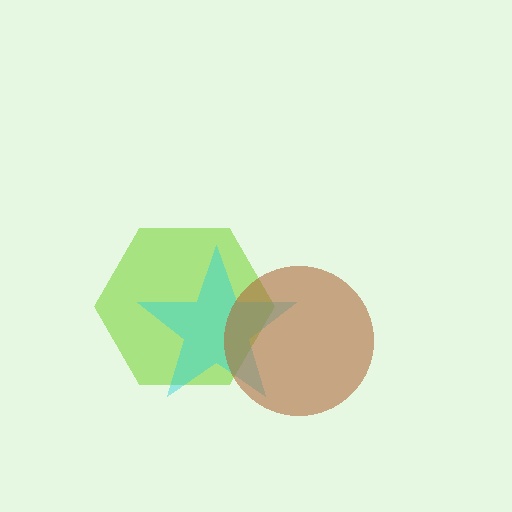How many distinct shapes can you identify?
There are 3 distinct shapes: a lime hexagon, a cyan star, a brown circle.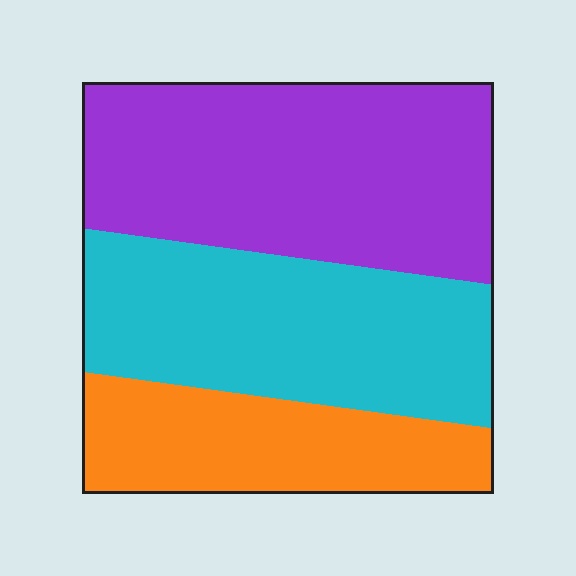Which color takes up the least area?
Orange, at roughly 25%.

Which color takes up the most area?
Purple, at roughly 40%.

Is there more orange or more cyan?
Cyan.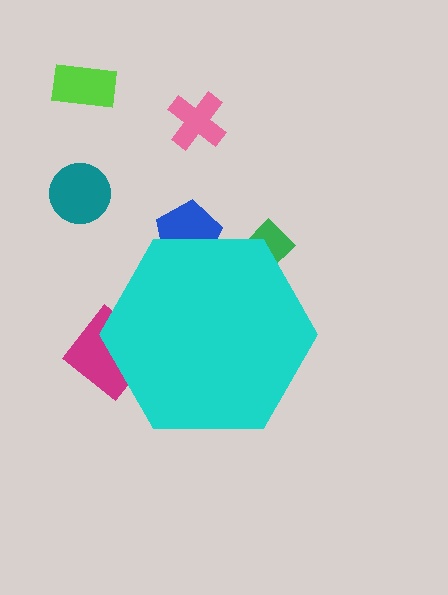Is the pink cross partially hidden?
No, the pink cross is fully visible.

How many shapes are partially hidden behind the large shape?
3 shapes are partially hidden.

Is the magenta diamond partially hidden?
Yes, the magenta diamond is partially hidden behind the cyan hexagon.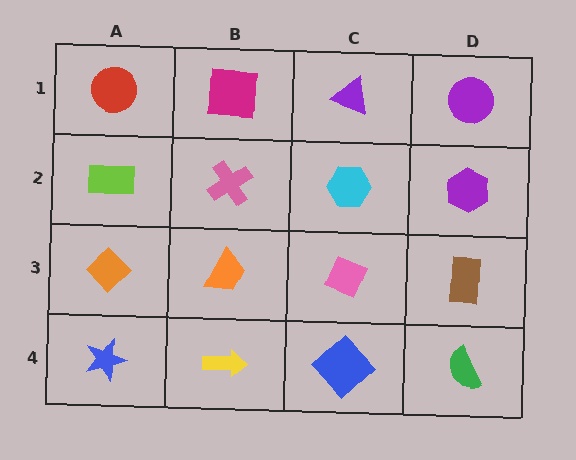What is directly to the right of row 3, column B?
A pink diamond.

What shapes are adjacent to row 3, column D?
A purple hexagon (row 2, column D), a green semicircle (row 4, column D), a pink diamond (row 3, column C).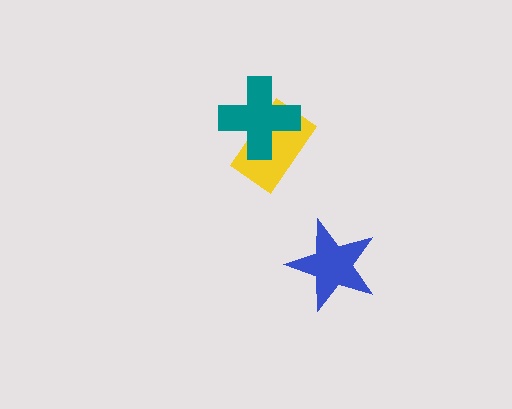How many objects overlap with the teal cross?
1 object overlaps with the teal cross.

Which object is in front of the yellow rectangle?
The teal cross is in front of the yellow rectangle.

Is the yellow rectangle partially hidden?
Yes, it is partially covered by another shape.